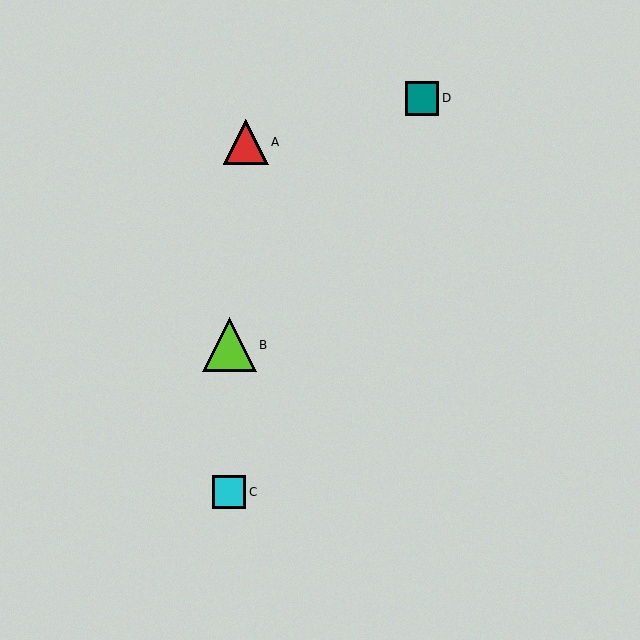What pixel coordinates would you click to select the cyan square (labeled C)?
Click at (229, 492) to select the cyan square C.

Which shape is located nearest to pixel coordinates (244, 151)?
The red triangle (labeled A) at (246, 142) is nearest to that location.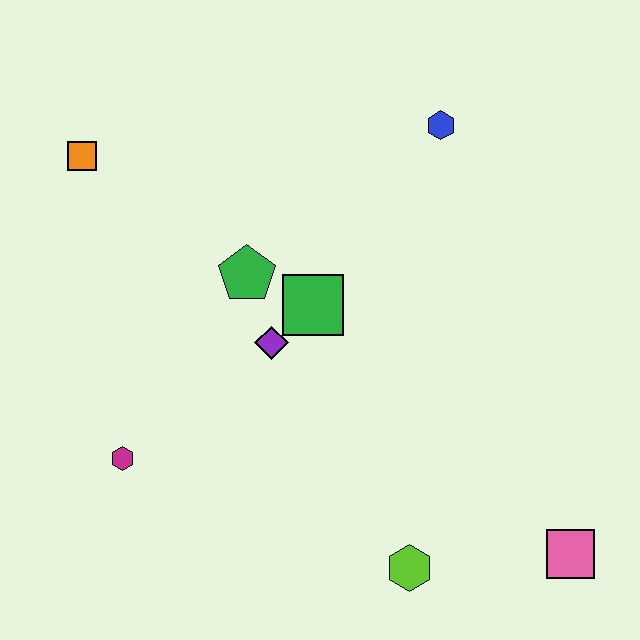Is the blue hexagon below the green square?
No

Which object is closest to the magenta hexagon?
The purple diamond is closest to the magenta hexagon.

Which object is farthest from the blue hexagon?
The magenta hexagon is farthest from the blue hexagon.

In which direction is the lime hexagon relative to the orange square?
The lime hexagon is below the orange square.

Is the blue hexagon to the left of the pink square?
Yes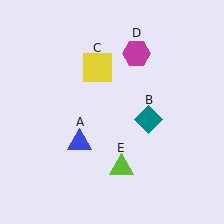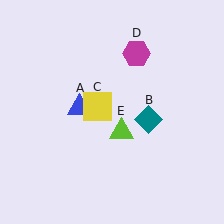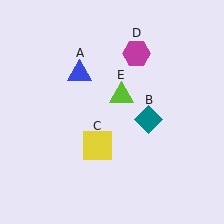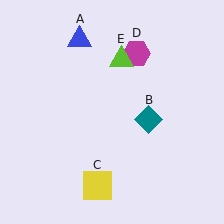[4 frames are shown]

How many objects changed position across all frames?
3 objects changed position: blue triangle (object A), yellow square (object C), lime triangle (object E).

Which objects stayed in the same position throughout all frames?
Teal diamond (object B) and magenta hexagon (object D) remained stationary.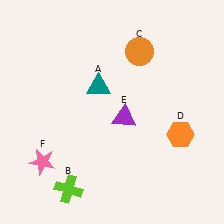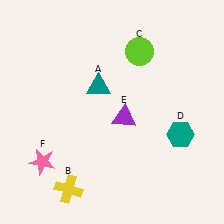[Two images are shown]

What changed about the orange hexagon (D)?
In Image 1, D is orange. In Image 2, it changed to teal.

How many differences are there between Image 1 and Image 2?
There are 3 differences between the two images.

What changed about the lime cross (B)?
In Image 1, B is lime. In Image 2, it changed to yellow.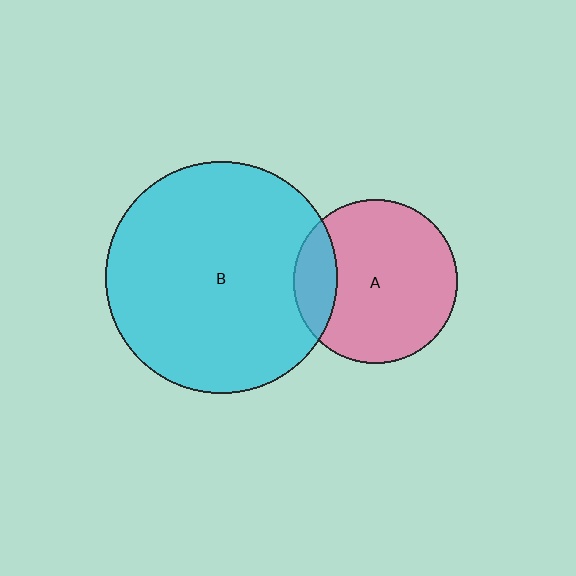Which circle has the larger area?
Circle B (cyan).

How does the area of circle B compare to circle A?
Approximately 2.0 times.